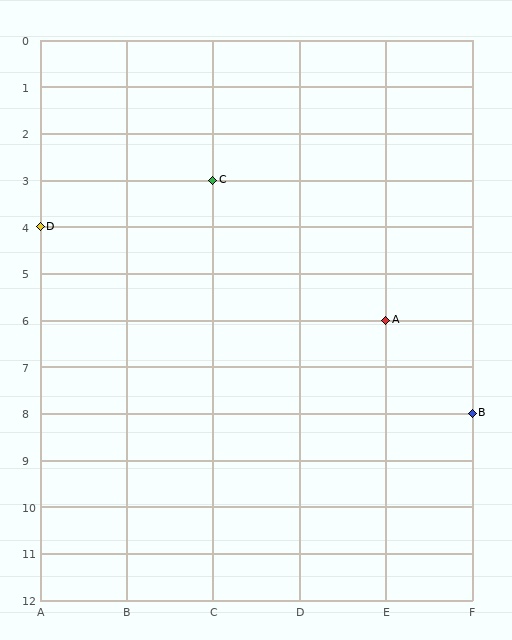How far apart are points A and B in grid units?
Points A and B are 1 column and 2 rows apart (about 2.2 grid units diagonally).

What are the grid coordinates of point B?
Point B is at grid coordinates (F, 8).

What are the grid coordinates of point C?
Point C is at grid coordinates (C, 3).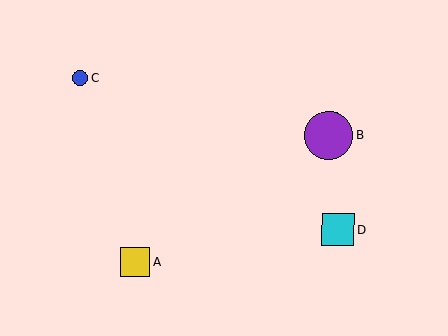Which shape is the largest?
The purple circle (labeled B) is the largest.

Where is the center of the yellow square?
The center of the yellow square is at (135, 262).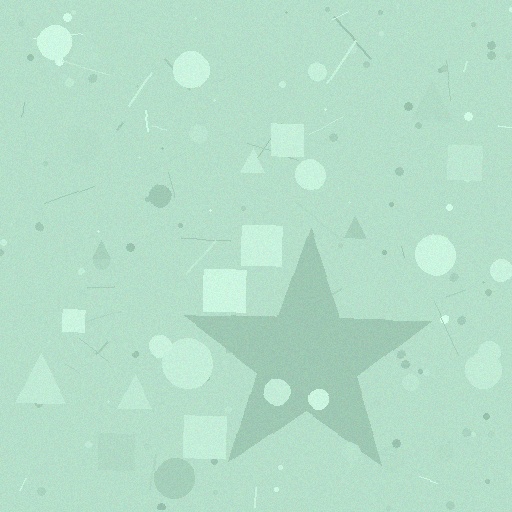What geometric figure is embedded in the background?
A star is embedded in the background.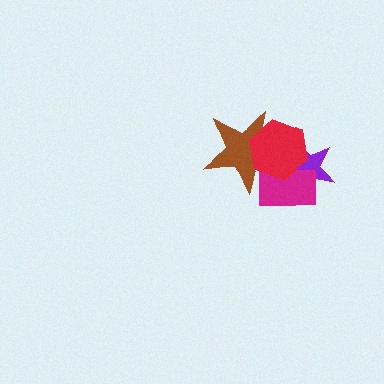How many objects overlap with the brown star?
2 objects overlap with the brown star.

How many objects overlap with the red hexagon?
3 objects overlap with the red hexagon.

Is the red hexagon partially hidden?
No, no other shape covers it.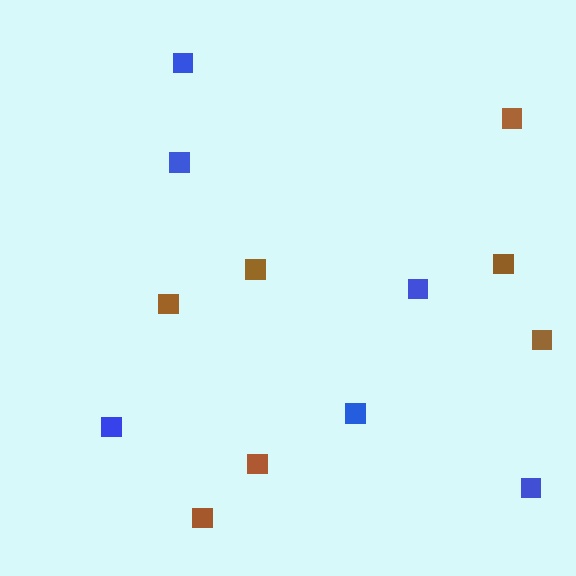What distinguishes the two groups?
There are 2 groups: one group of blue squares (6) and one group of brown squares (7).